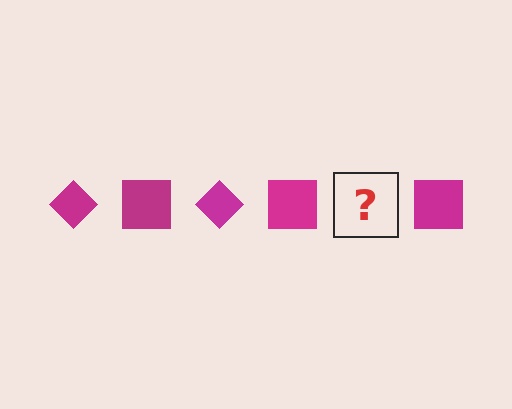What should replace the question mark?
The question mark should be replaced with a magenta diamond.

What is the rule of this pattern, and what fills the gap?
The rule is that the pattern cycles through diamond, square shapes in magenta. The gap should be filled with a magenta diamond.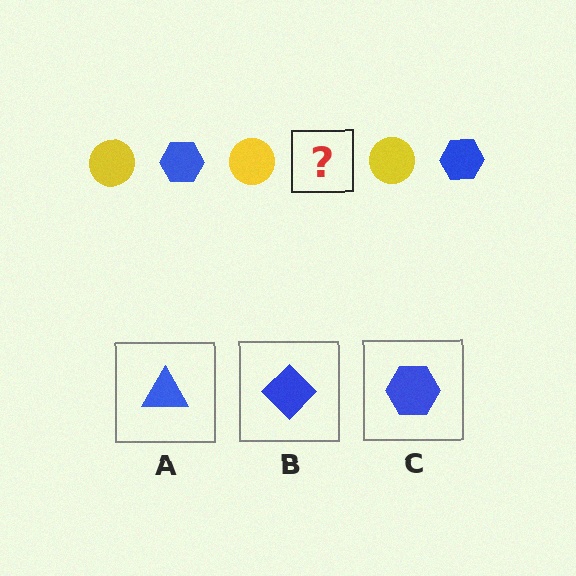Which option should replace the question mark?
Option C.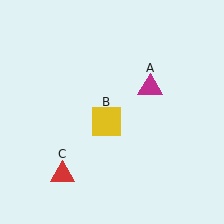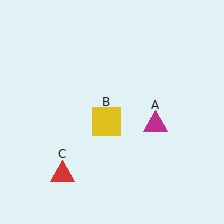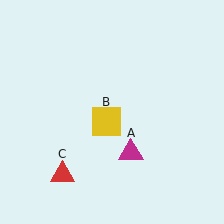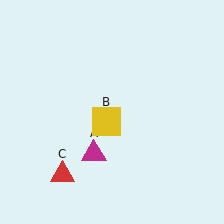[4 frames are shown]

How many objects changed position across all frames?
1 object changed position: magenta triangle (object A).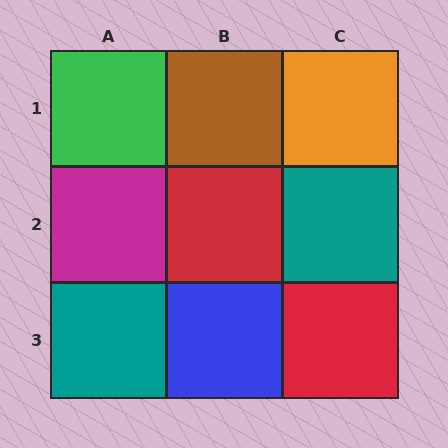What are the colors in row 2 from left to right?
Magenta, red, teal.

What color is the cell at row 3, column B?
Blue.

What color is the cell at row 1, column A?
Green.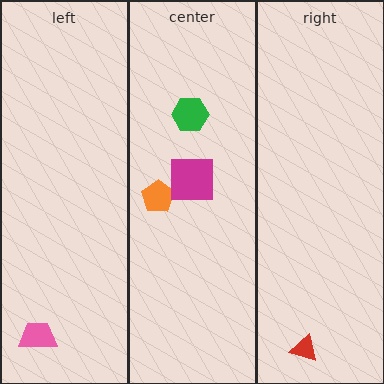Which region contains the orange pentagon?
The center region.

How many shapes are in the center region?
3.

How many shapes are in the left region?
1.